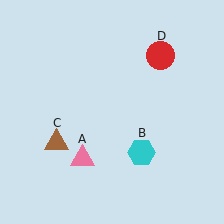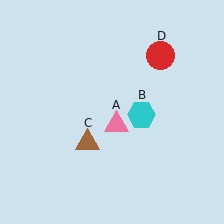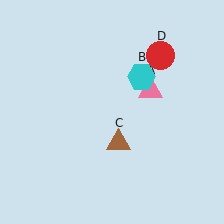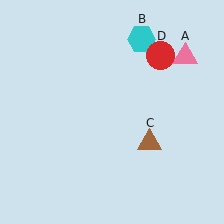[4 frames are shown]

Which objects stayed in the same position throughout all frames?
Red circle (object D) remained stationary.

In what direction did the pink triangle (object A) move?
The pink triangle (object A) moved up and to the right.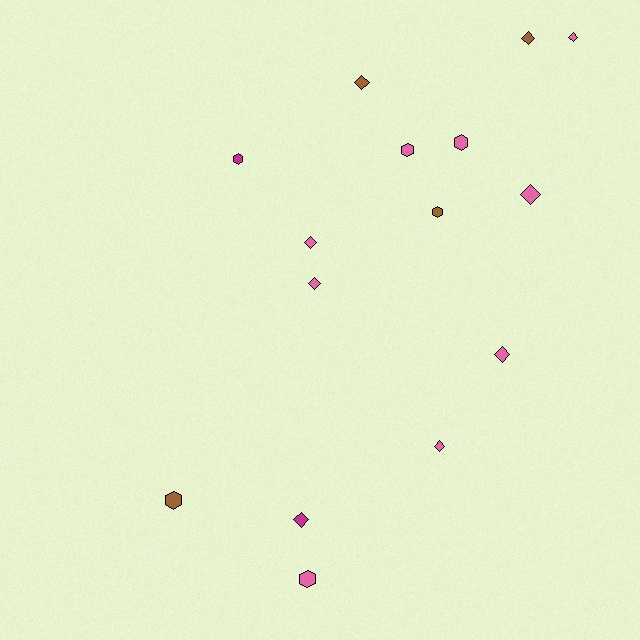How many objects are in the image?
There are 15 objects.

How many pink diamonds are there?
There are 6 pink diamonds.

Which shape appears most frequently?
Diamond, with 9 objects.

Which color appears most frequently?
Pink, with 9 objects.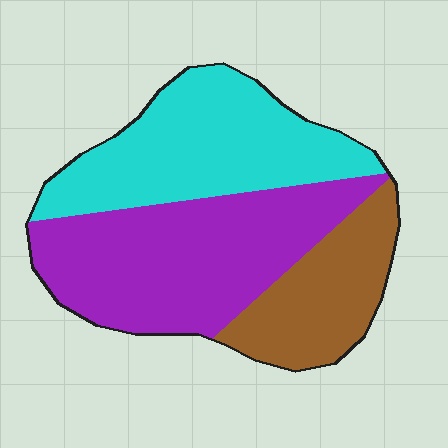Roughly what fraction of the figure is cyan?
Cyan covers roughly 35% of the figure.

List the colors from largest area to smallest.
From largest to smallest: purple, cyan, brown.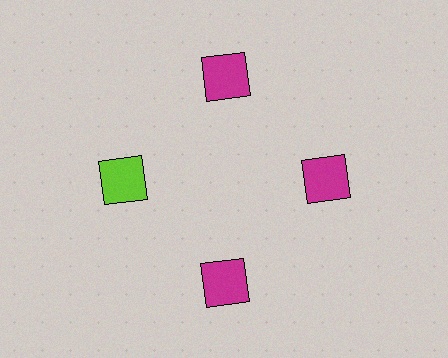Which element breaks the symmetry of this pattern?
The lime square at roughly the 9 o'clock position breaks the symmetry. All other shapes are magenta squares.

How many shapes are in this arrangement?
There are 4 shapes arranged in a ring pattern.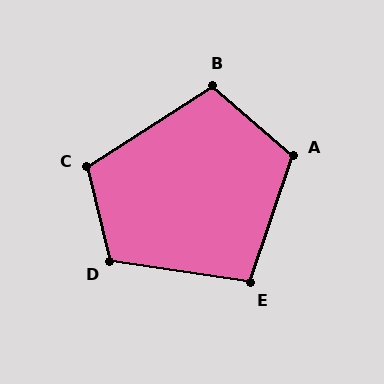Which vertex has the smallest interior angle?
E, at approximately 100 degrees.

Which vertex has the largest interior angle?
A, at approximately 112 degrees.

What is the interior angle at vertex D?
Approximately 112 degrees (obtuse).